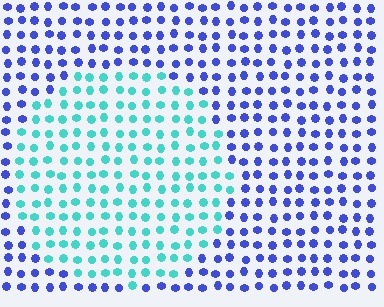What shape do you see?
I see a circle.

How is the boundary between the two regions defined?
The boundary is defined purely by a slight shift in hue (about 62 degrees). Spacing, size, and orientation are identical on both sides.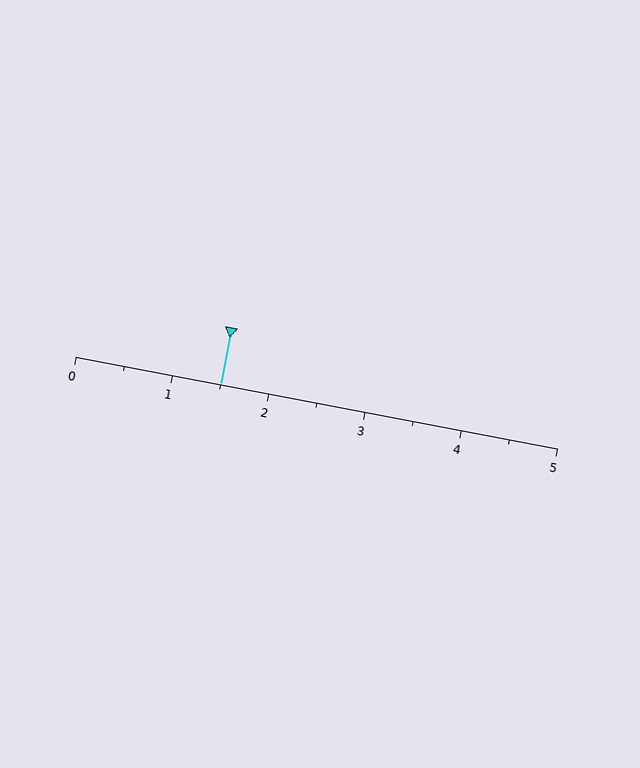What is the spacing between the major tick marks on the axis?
The major ticks are spaced 1 apart.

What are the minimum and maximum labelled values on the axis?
The axis runs from 0 to 5.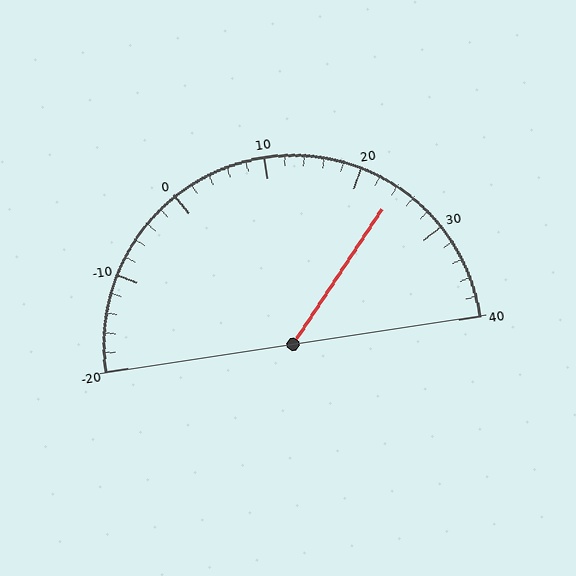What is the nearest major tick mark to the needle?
The nearest major tick mark is 20.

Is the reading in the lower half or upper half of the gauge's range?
The reading is in the upper half of the range (-20 to 40).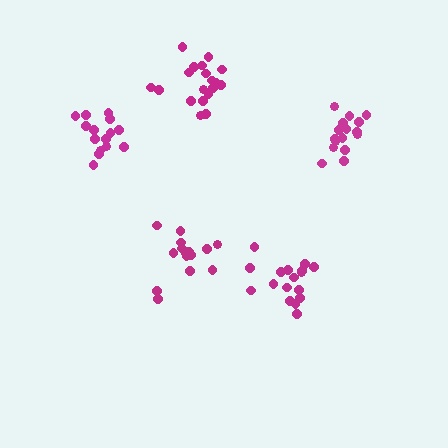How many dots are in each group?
Group 1: 15 dots, Group 2: 17 dots, Group 3: 17 dots, Group 4: 15 dots, Group 5: 19 dots (83 total).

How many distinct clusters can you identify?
There are 5 distinct clusters.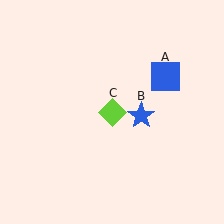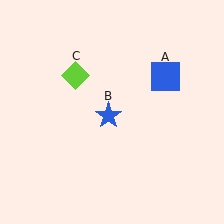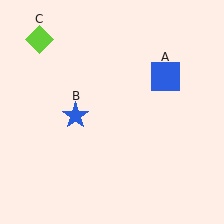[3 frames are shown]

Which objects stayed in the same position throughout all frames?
Blue square (object A) remained stationary.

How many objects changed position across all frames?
2 objects changed position: blue star (object B), lime diamond (object C).